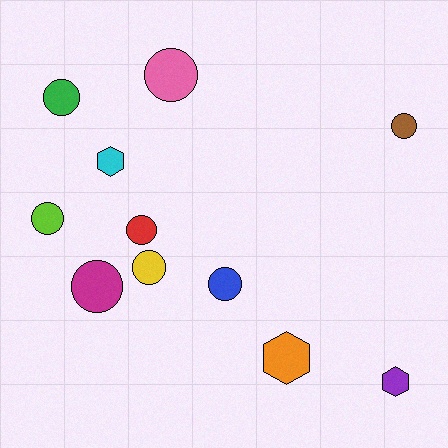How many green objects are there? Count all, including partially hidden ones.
There is 1 green object.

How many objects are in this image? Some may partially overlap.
There are 11 objects.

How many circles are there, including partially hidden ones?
There are 8 circles.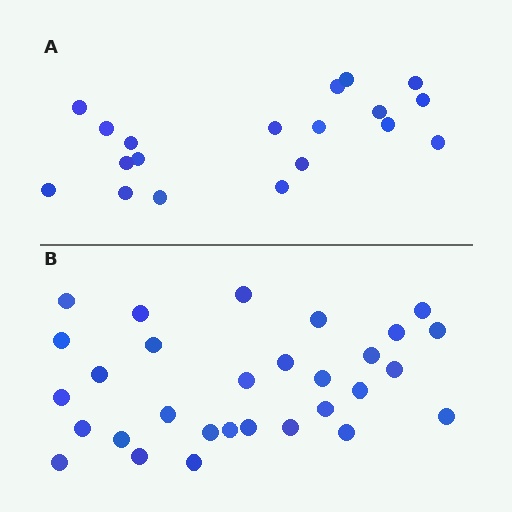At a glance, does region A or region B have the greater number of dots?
Region B (the bottom region) has more dots.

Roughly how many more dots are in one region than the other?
Region B has roughly 12 or so more dots than region A.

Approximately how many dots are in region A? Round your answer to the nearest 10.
About 20 dots. (The exact count is 19, which rounds to 20.)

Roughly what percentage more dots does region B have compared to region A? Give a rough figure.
About 60% more.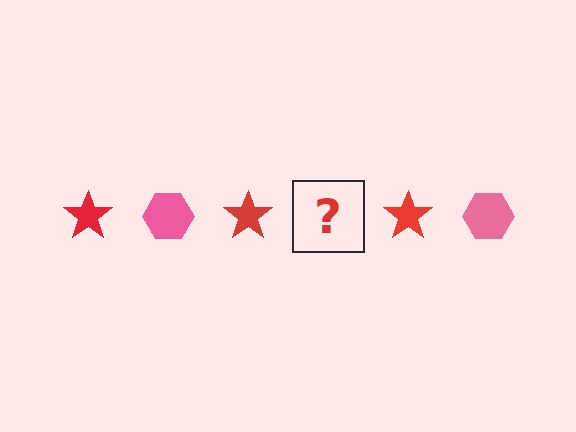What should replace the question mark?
The question mark should be replaced with a pink hexagon.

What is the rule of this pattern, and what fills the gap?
The rule is that the pattern alternates between red star and pink hexagon. The gap should be filled with a pink hexagon.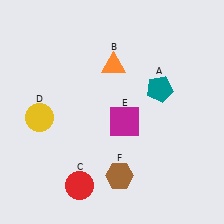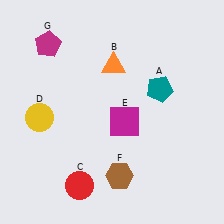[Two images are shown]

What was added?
A magenta pentagon (G) was added in Image 2.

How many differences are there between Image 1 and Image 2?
There is 1 difference between the two images.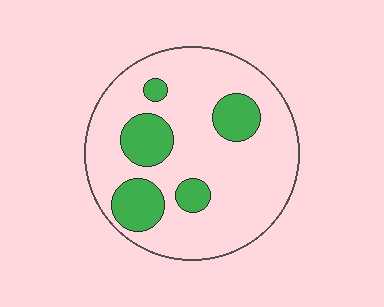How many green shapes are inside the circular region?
5.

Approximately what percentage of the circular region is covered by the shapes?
Approximately 20%.